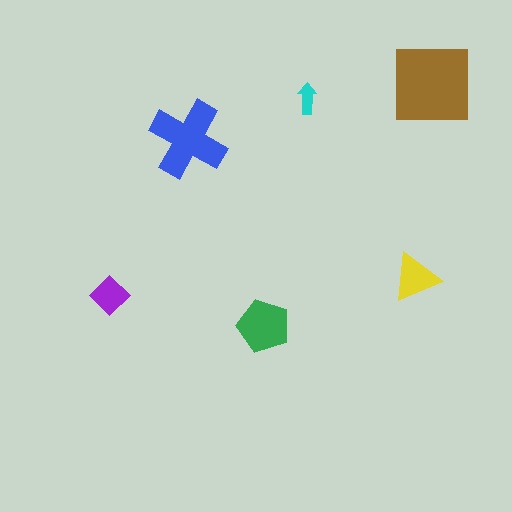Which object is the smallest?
The cyan arrow.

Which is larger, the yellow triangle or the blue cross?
The blue cross.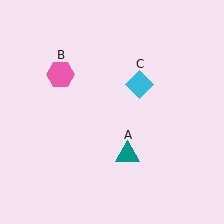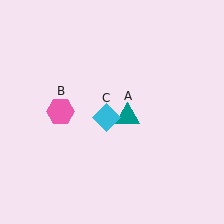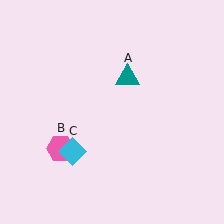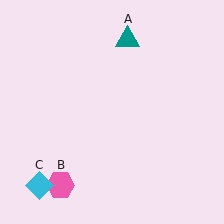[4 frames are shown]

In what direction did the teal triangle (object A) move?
The teal triangle (object A) moved up.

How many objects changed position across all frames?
3 objects changed position: teal triangle (object A), pink hexagon (object B), cyan diamond (object C).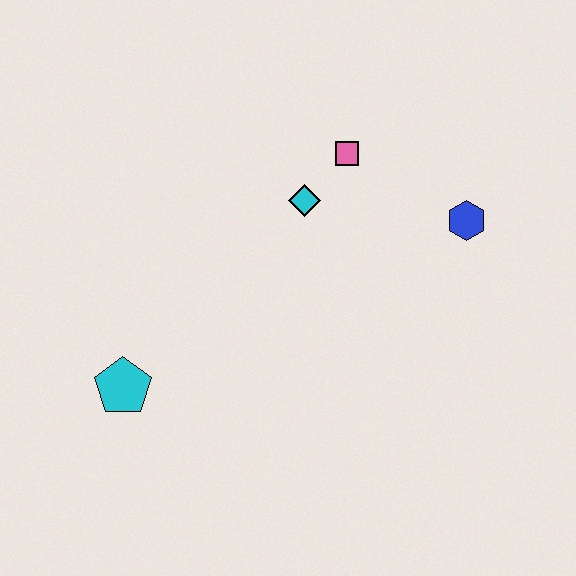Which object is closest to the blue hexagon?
The pink square is closest to the blue hexagon.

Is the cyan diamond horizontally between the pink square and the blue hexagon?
No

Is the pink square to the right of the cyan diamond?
Yes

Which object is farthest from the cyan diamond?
The cyan pentagon is farthest from the cyan diamond.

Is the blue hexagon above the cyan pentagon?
Yes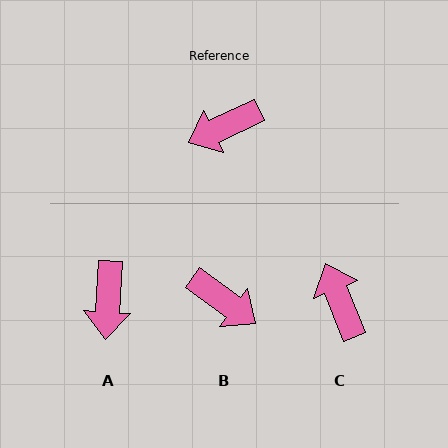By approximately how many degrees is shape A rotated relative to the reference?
Approximately 62 degrees counter-clockwise.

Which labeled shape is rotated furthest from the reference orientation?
B, about 119 degrees away.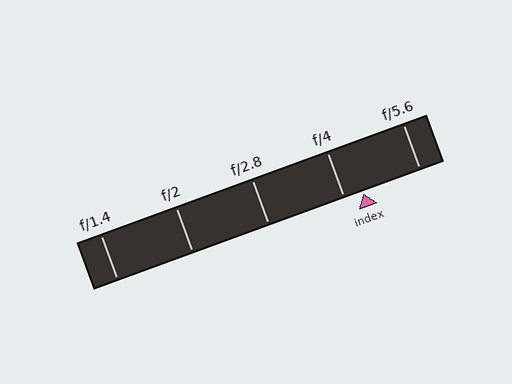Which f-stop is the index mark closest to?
The index mark is closest to f/4.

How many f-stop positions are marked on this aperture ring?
There are 5 f-stop positions marked.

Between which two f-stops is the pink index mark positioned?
The index mark is between f/4 and f/5.6.